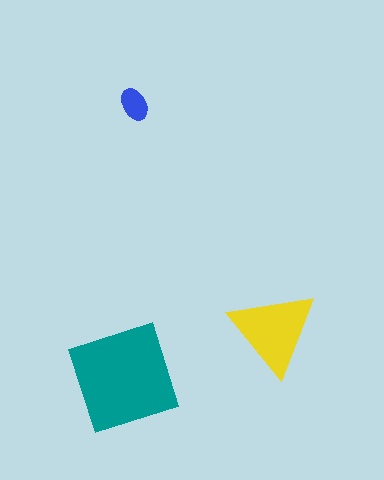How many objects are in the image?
There are 3 objects in the image.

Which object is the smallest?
The blue ellipse.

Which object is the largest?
The teal square.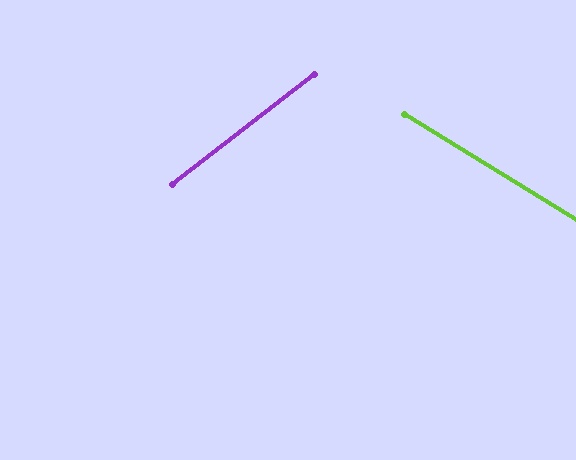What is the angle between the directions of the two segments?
Approximately 69 degrees.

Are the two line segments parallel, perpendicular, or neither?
Neither parallel nor perpendicular — they differ by about 69°.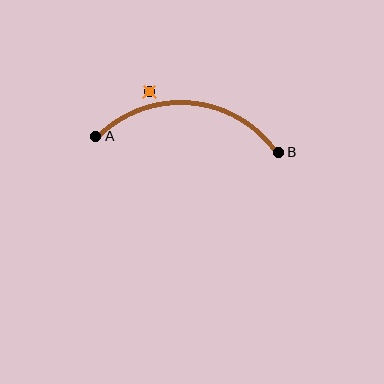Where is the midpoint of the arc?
The arc midpoint is the point on the curve farthest from the straight line joining A and B. It sits above that line.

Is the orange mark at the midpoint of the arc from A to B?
No — the orange mark does not lie on the arc at all. It sits slightly outside the curve.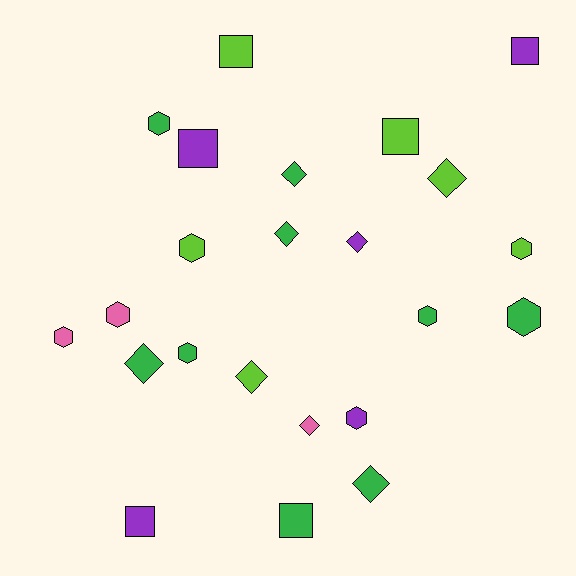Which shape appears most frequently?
Hexagon, with 9 objects.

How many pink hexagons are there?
There are 2 pink hexagons.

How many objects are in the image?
There are 23 objects.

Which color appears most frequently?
Green, with 9 objects.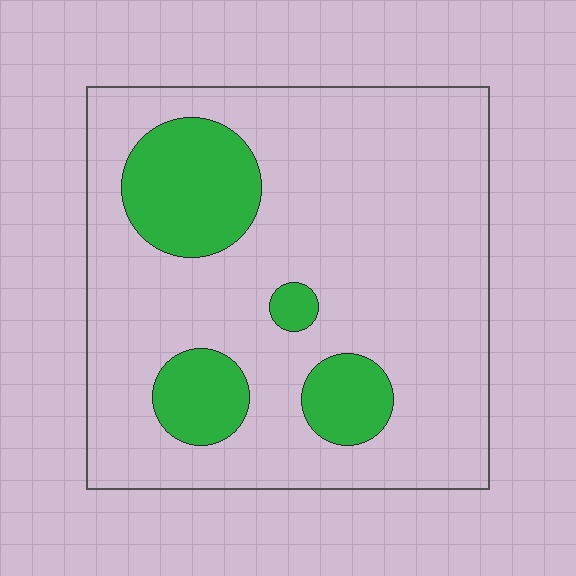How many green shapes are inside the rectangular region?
4.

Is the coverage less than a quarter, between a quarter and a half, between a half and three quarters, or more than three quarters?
Less than a quarter.